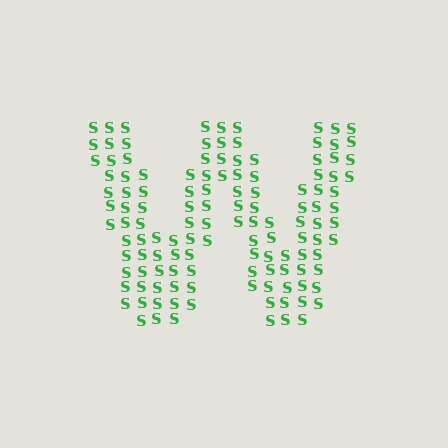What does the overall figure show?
The overall figure shows the letter W.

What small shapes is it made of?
It is made of small letter S's.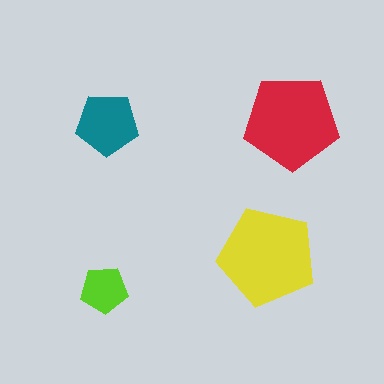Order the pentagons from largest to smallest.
the yellow one, the red one, the teal one, the lime one.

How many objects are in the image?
There are 4 objects in the image.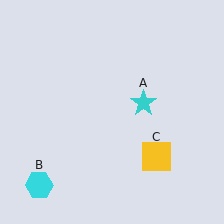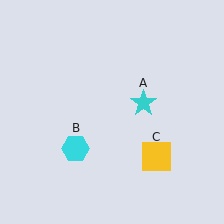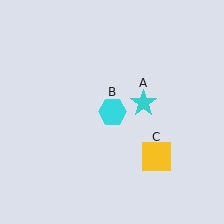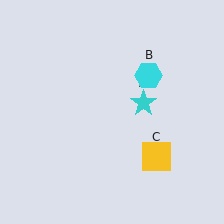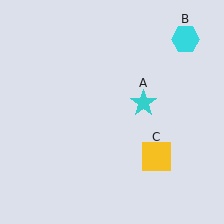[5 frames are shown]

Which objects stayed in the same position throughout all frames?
Cyan star (object A) and yellow square (object C) remained stationary.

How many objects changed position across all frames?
1 object changed position: cyan hexagon (object B).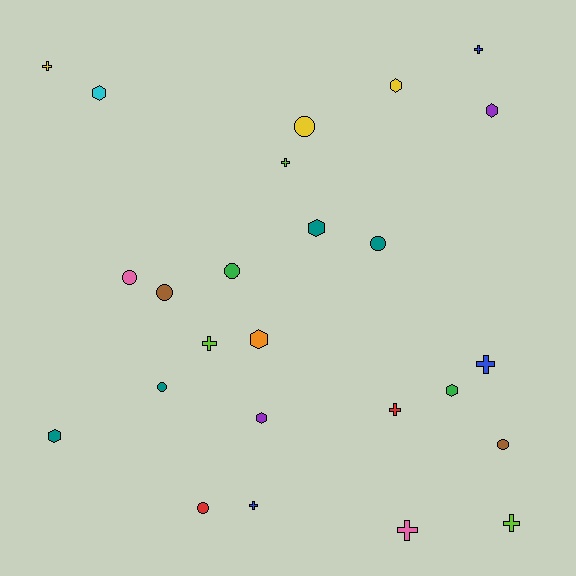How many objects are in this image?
There are 25 objects.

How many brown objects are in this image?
There are 2 brown objects.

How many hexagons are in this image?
There are 8 hexagons.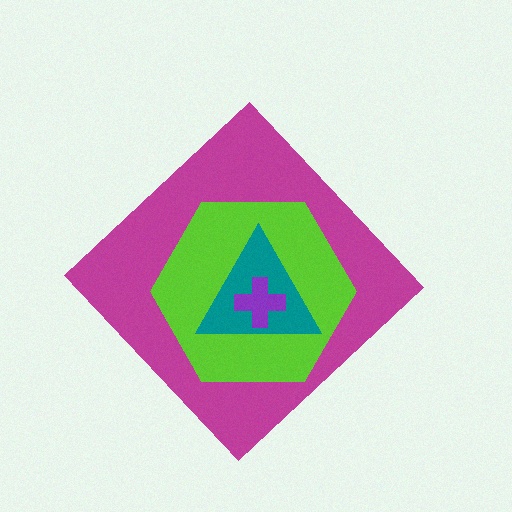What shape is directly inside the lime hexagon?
The teal triangle.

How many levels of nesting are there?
4.